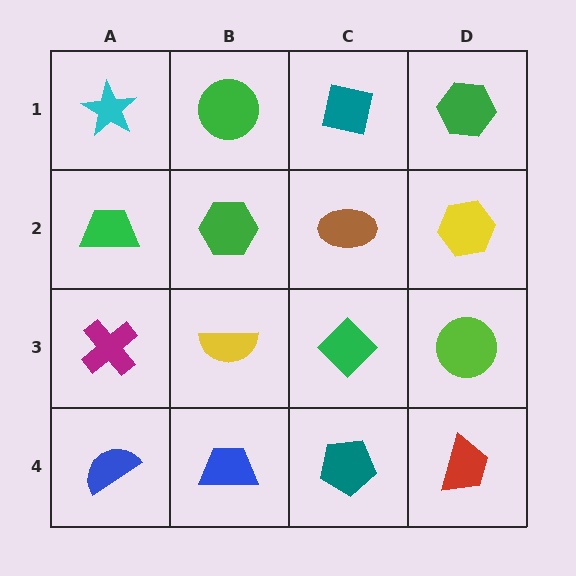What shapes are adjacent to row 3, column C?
A brown ellipse (row 2, column C), a teal pentagon (row 4, column C), a yellow semicircle (row 3, column B), a lime circle (row 3, column D).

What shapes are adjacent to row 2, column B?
A green circle (row 1, column B), a yellow semicircle (row 3, column B), a green trapezoid (row 2, column A), a brown ellipse (row 2, column C).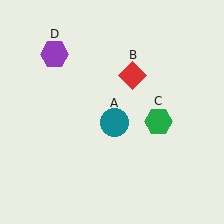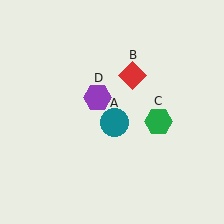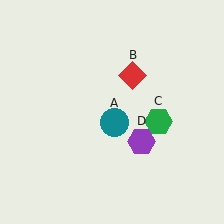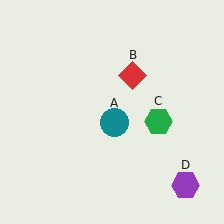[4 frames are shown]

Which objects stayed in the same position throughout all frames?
Teal circle (object A) and red diamond (object B) and green hexagon (object C) remained stationary.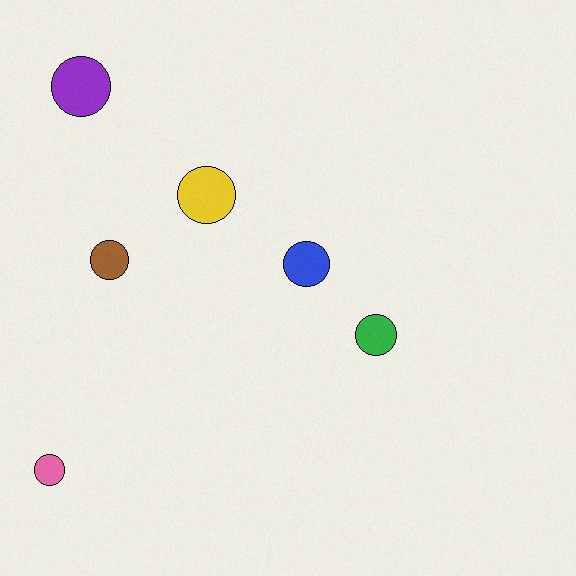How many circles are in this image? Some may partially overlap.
There are 6 circles.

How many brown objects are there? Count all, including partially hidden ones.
There is 1 brown object.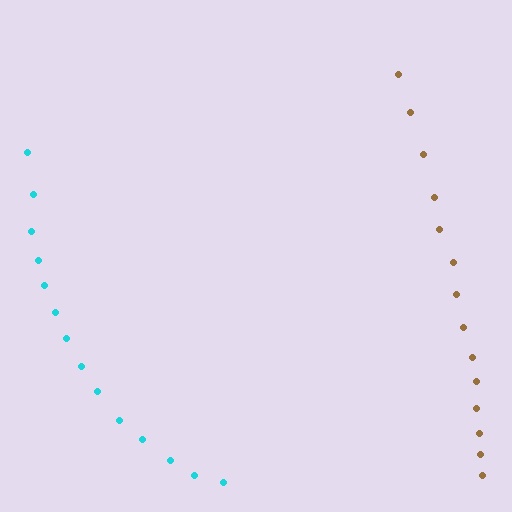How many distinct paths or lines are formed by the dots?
There are 2 distinct paths.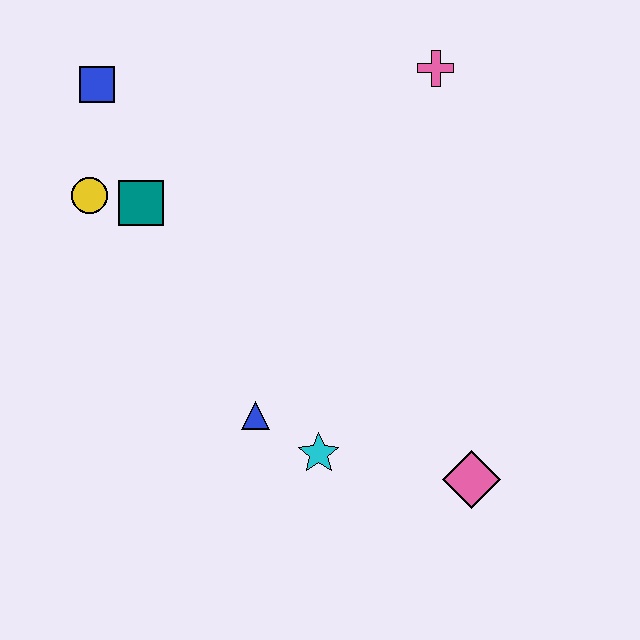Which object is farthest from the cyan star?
The blue square is farthest from the cyan star.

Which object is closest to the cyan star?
The blue triangle is closest to the cyan star.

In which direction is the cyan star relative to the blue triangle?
The cyan star is to the right of the blue triangle.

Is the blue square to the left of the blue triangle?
Yes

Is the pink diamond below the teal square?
Yes